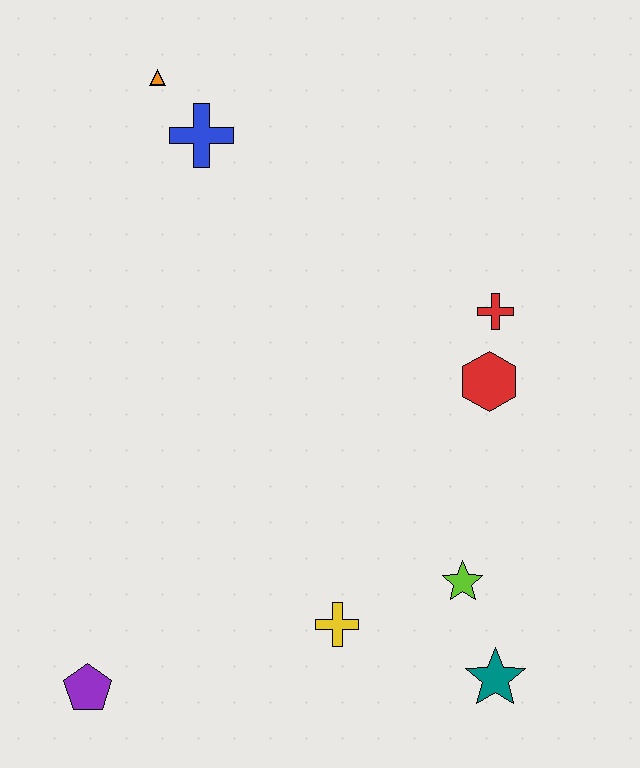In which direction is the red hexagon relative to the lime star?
The red hexagon is above the lime star.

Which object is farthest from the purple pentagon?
The orange triangle is farthest from the purple pentagon.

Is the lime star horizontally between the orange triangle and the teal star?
Yes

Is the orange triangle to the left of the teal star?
Yes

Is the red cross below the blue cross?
Yes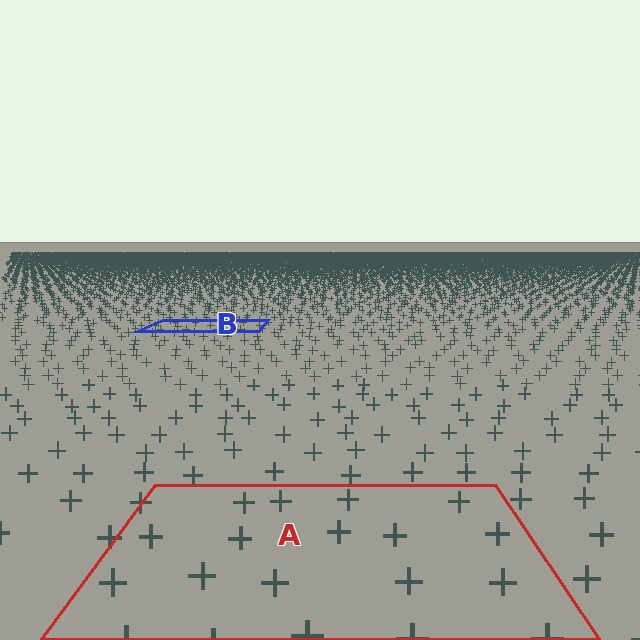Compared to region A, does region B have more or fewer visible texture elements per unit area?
Region B has more texture elements per unit area — they are packed more densely because it is farther away.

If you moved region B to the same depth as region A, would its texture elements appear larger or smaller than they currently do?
They would appear larger. At a closer depth, the same texture elements are projected at a bigger on-screen size.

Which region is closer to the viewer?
Region A is closer. The texture elements there are larger and more spread out.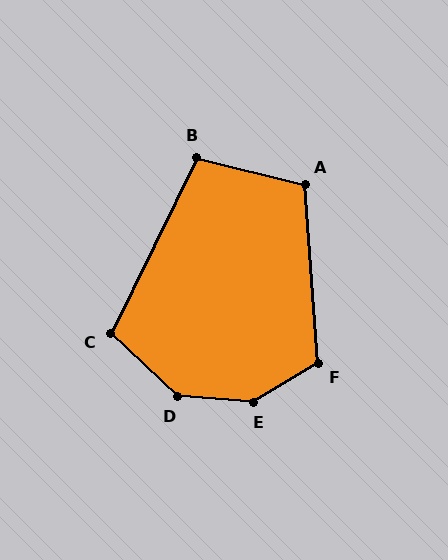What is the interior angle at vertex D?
Approximately 141 degrees (obtuse).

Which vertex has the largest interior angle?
E, at approximately 145 degrees.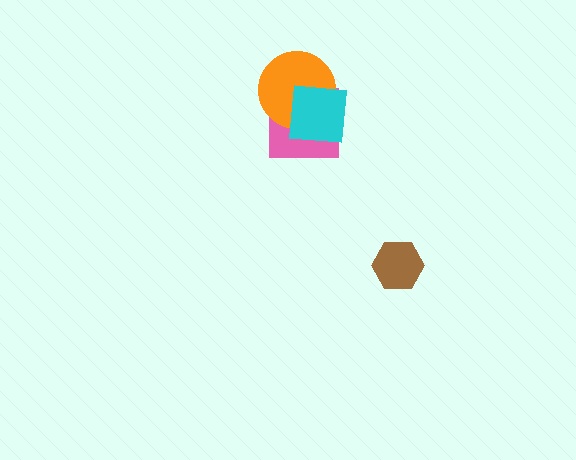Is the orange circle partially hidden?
Yes, it is partially covered by another shape.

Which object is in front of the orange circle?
The cyan square is in front of the orange circle.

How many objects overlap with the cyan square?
2 objects overlap with the cyan square.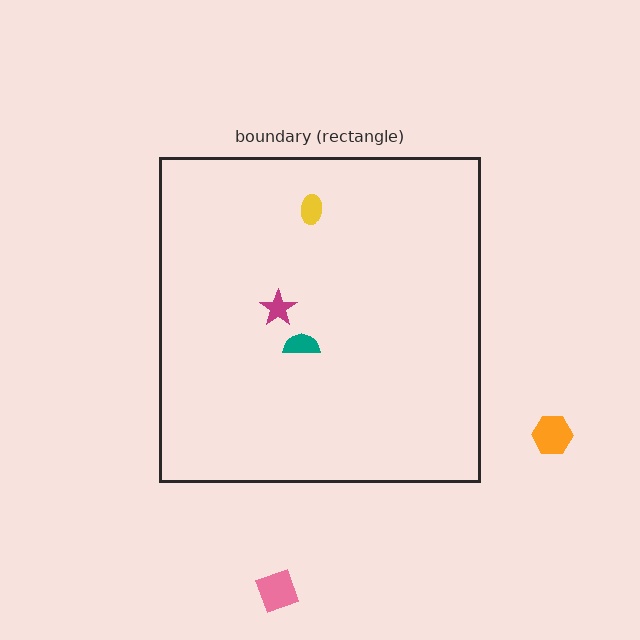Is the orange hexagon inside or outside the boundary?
Outside.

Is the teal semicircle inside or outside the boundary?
Inside.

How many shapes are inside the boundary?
3 inside, 2 outside.